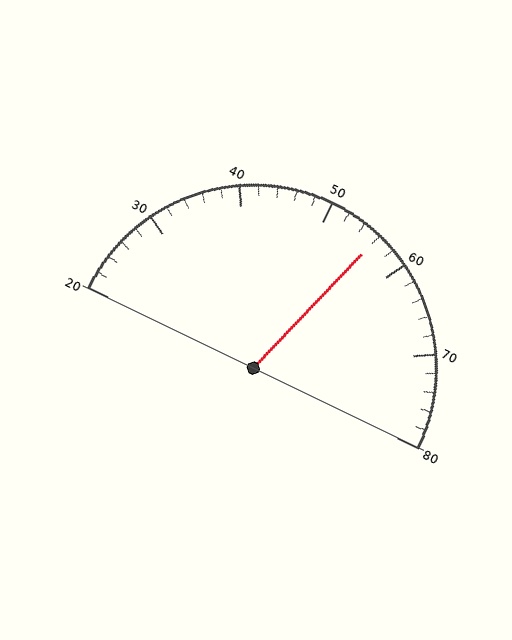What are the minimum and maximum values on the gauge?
The gauge ranges from 20 to 80.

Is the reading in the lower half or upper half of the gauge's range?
The reading is in the upper half of the range (20 to 80).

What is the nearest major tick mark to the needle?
The nearest major tick mark is 60.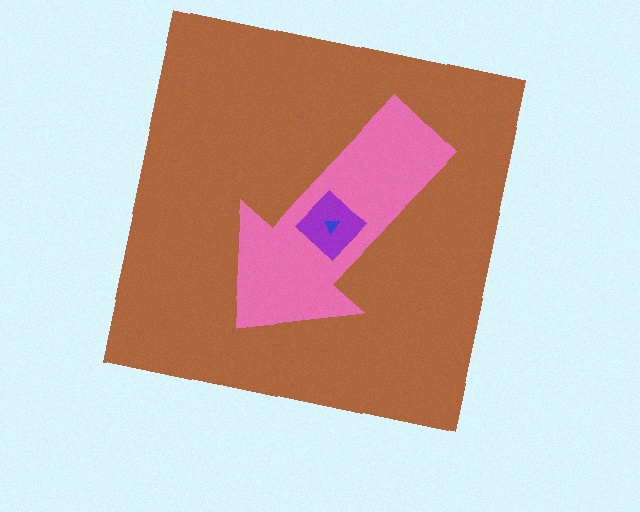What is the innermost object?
The blue triangle.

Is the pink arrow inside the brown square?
Yes.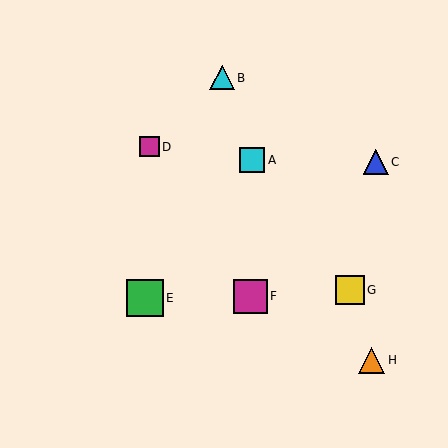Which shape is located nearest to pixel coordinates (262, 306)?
The magenta square (labeled F) at (250, 297) is nearest to that location.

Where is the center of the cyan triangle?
The center of the cyan triangle is at (222, 78).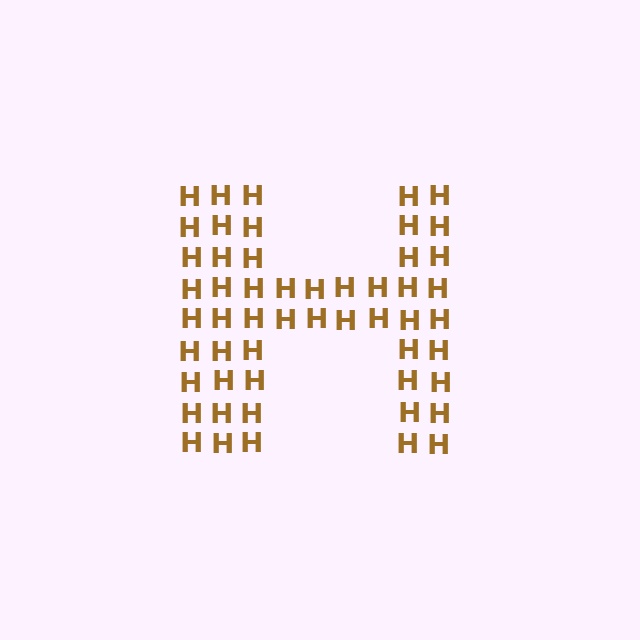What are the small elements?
The small elements are letter H's.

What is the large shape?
The large shape is the letter H.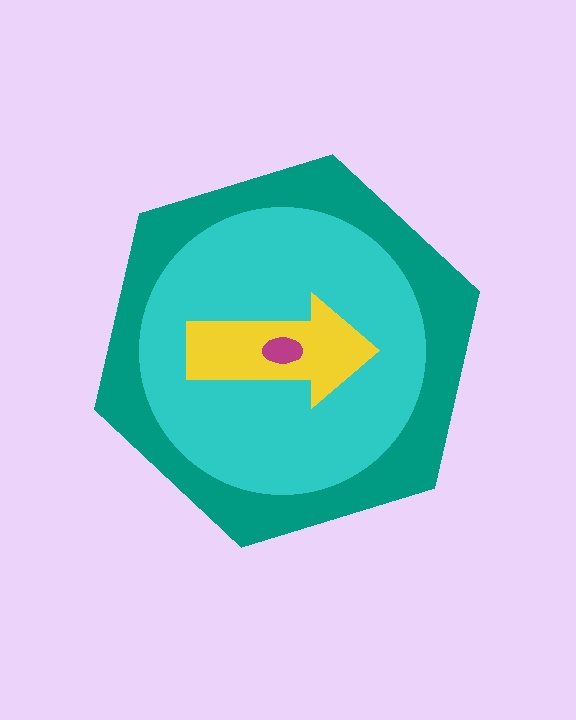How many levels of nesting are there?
4.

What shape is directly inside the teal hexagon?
The cyan circle.